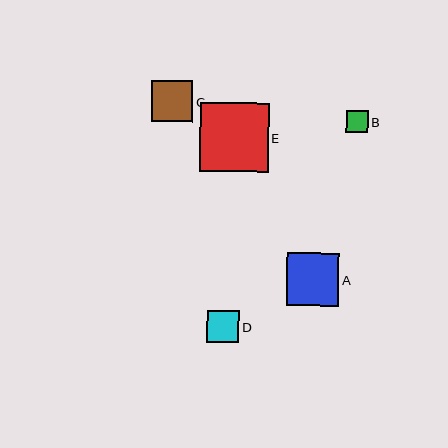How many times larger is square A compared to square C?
Square A is approximately 1.3 times the size of square C.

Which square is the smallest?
Square B is the smallest with a size of approximately 22 pixels.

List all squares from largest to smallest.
From largest to smallest: E, A, C, D, B.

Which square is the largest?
Square E is the largest with a size of approximately 69 pixels.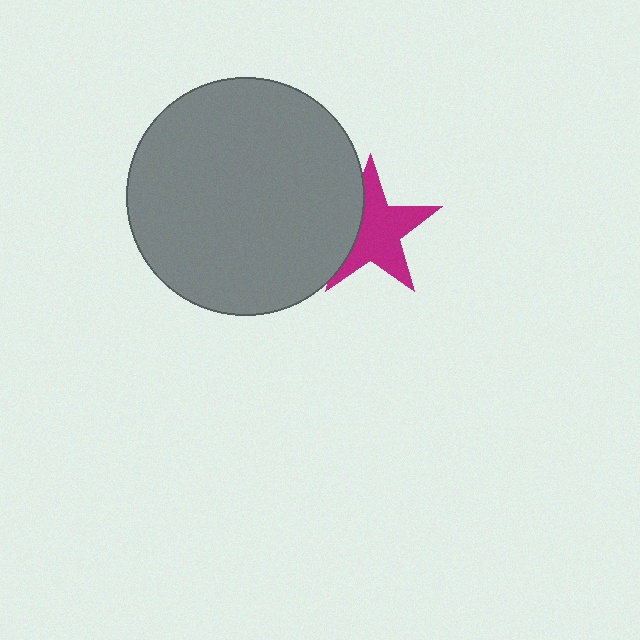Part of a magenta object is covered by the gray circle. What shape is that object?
It is a star.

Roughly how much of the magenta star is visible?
Most of it is visible (roughly 69%).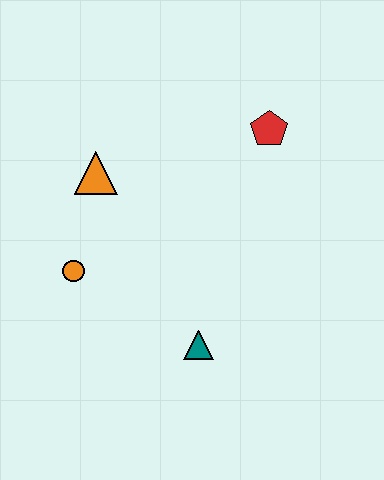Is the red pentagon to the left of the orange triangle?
No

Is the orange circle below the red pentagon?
Yes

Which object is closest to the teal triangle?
The orange circle is closest to the teal triangle.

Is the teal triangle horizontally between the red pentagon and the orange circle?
Yes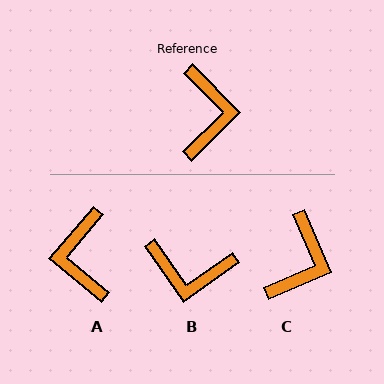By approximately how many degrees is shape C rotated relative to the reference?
Approximately 21 degrees clockwise.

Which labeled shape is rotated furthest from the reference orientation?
A, about 174 degrees away.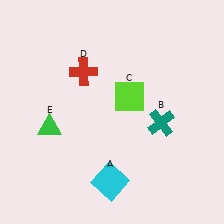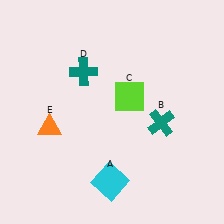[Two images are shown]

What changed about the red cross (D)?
In Image 1, D is red. In Image 2, it changed to teal.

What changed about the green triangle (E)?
In Image 1, E is green. In Image 2, it changed to orange.